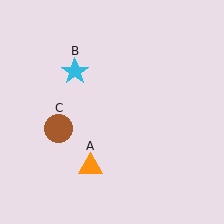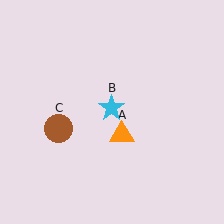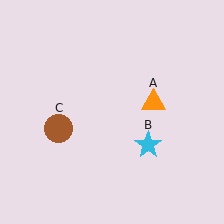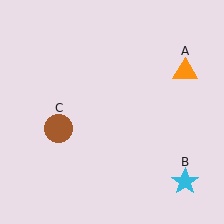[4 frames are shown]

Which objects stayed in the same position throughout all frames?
Brown circle (object C) remained stationary.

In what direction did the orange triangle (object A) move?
The orange triangle (object A) moved up and to the right.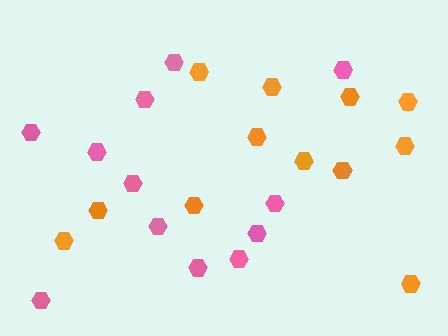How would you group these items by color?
There are 2 groups: one group of orange hexagons (12) and one group of pink hexagons (12).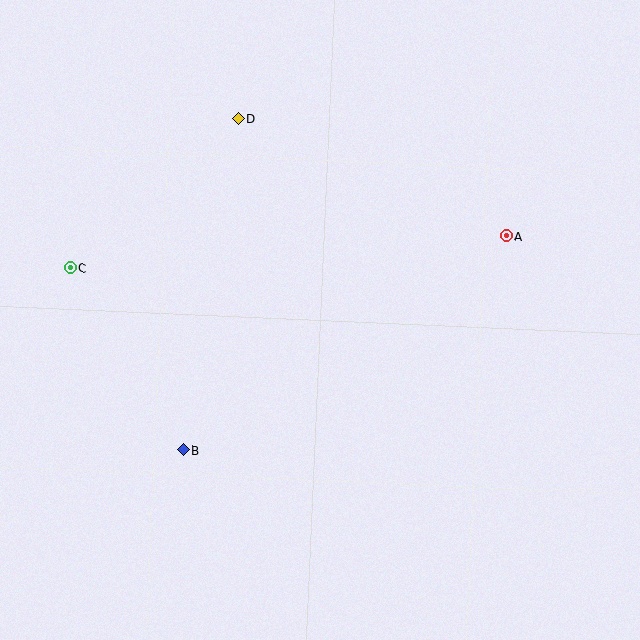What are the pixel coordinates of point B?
Point B is at (183, 450).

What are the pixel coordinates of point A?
Point A is at (506, 236).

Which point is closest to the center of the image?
Point B at (183, 450) is closest to the center.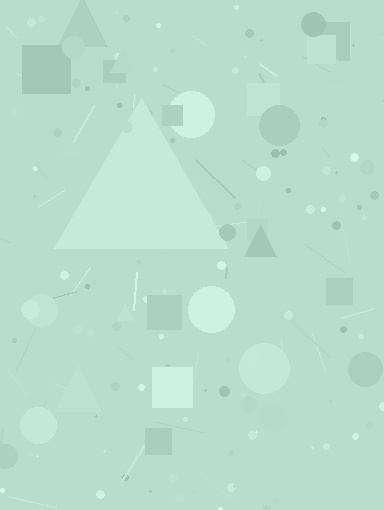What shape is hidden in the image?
A triangle is hidden in the image.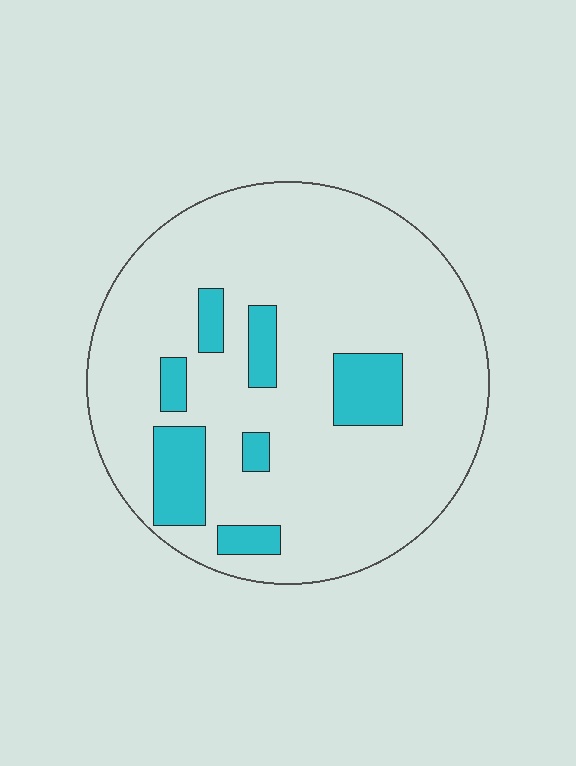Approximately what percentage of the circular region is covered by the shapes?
Approximately 15%.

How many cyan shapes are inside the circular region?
7.